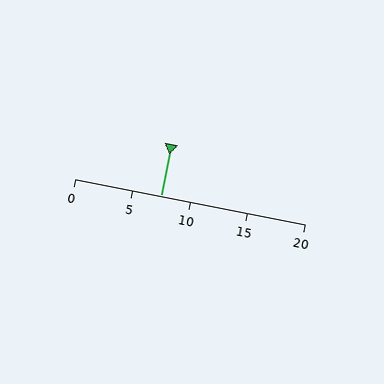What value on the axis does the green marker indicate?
The marker indicates approximately 7.5.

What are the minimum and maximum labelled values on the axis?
The axis runs from 0 to 20.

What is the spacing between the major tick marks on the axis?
The major ticks are spaced 5 apart.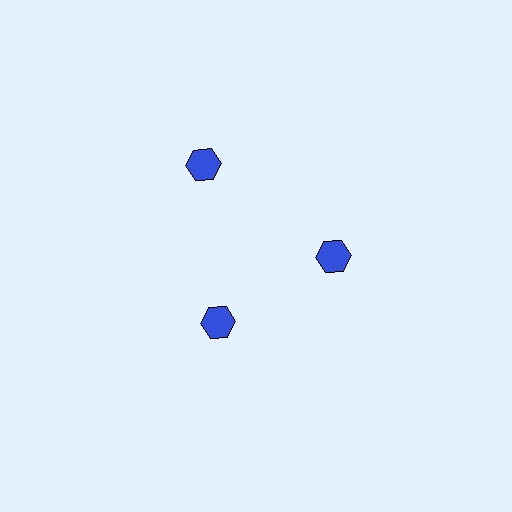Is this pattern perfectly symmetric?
No. The 3 blue hexagons are arranged in a ring, but one element near the 11 o'clock position is pushed outward from the center, breaking the 3-fold rotational symmetry.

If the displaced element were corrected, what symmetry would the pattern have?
It would have 3-fold rotational symmetry — the pattern would map onto itself every 120 degrees.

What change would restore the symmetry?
The symmetry would be restored by moving it inward, back onto the ring so that all 3 hexagons sit at equal angles and equal distance from the center.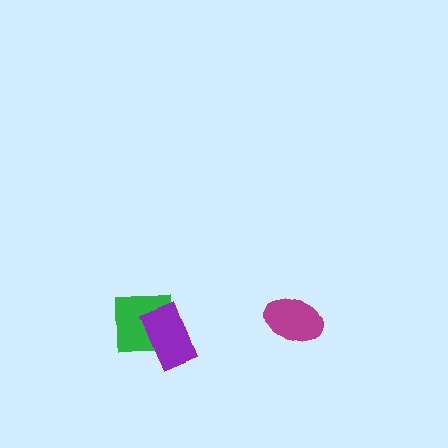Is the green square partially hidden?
Yes, it is partially covered by another shape.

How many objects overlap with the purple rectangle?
1 object overlaps with the purple rectangle.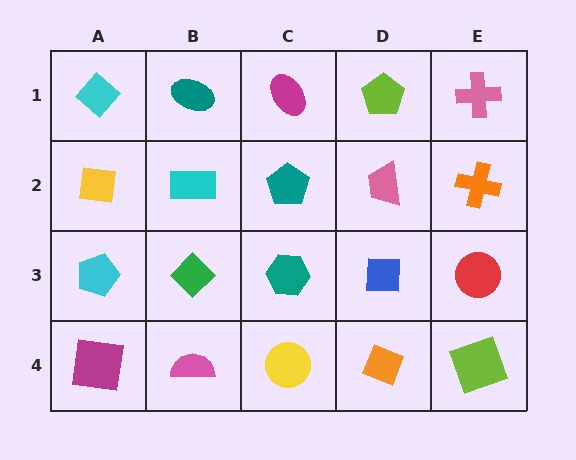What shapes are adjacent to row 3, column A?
A yellow square (row 2, column A), a magenta square (row 4, column A), a green diamond (row 3, column B).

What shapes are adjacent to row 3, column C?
A teal pentagon (row 2, column C), a yellow circle (row 4, column C), a green diamond (row 3, column B), a blue square (row 3, column D).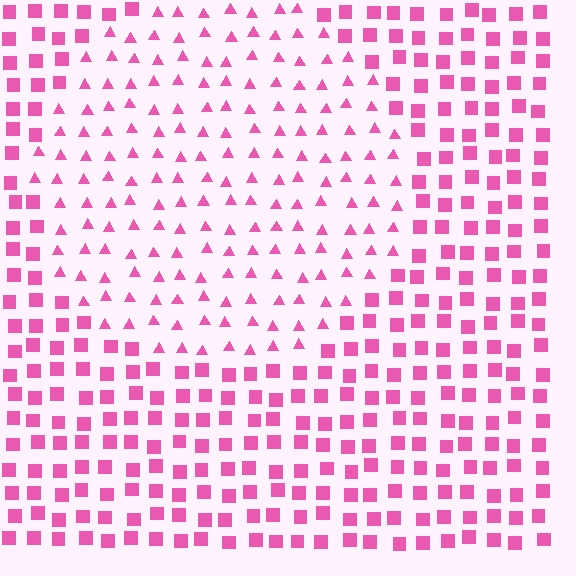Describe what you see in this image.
The image is filled with small pink elements arranged in a uniform grid. A circle-shaped region contains triangles, while the surrounding area contains squares. The boundary is defined purely by the change in element shape.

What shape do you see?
I see a circle.